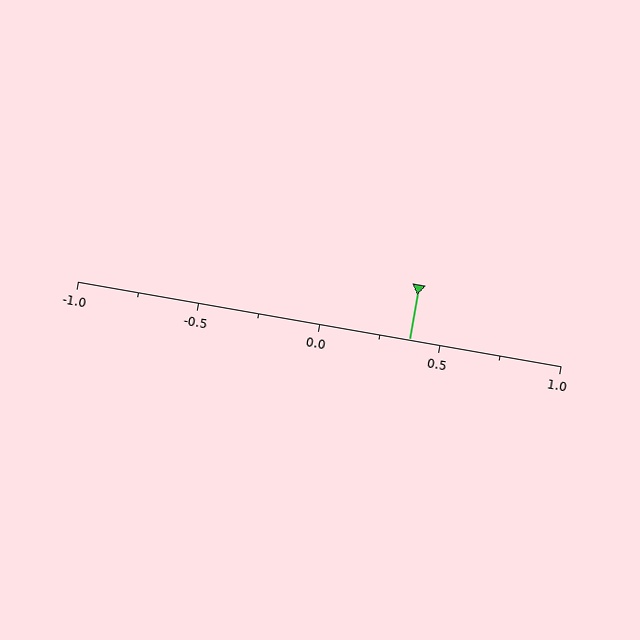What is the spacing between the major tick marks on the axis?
The major ticks are spaced 0.5 apart.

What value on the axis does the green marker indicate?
The marker indicates approximately 0.38.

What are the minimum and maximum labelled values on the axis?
The axis runs from -1.0 to 1.0.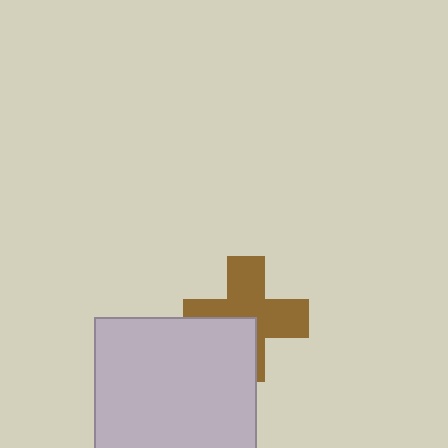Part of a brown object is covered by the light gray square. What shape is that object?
It is a cross.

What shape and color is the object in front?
The object in front is a light gray square.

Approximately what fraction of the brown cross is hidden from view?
Roughly 34% of the brown cross is hidden behind the light gray square.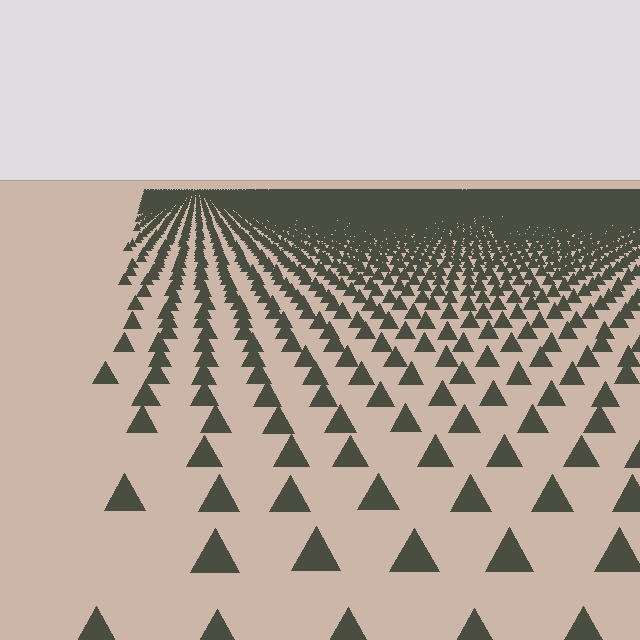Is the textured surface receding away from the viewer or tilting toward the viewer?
The surface is receding away from the viewer. Texture elements get smaller and denser toward the top.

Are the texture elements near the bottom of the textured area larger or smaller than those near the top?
Larger. Near the bottom, elements are closer to the viewer and appear at a bigger on-screen size.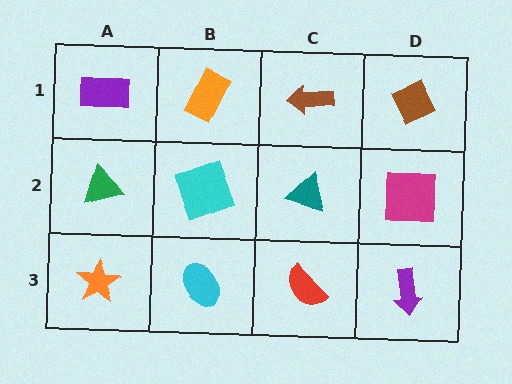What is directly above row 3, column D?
A magenta square.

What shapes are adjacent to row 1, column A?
A green triangle (row 2, column A), an orange rectangle (row 1, column B).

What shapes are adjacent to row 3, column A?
A green triangle (row 2, column A), a cyan ellipse (row 3, column B).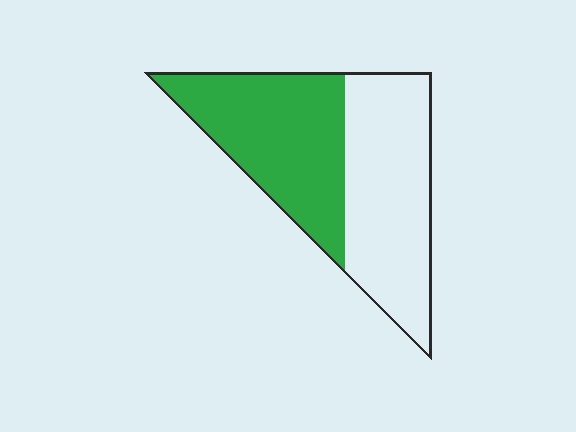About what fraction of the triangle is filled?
About one half (1/2).